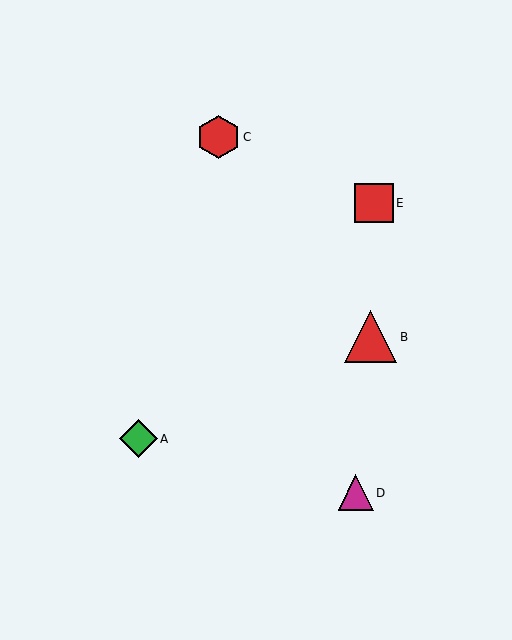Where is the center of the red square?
The center of the red square is at (374, 203).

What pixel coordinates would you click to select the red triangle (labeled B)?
Click at (370, 337) to select the red triangle B.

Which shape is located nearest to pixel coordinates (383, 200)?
The red square (labeled E) at (374, 203) is nearest to that location.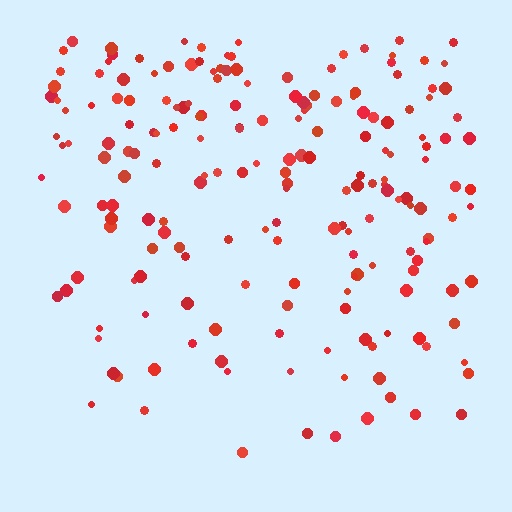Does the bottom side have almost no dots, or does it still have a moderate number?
Still a moderate number, just noticeably fewer than the top.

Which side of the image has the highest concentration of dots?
The top.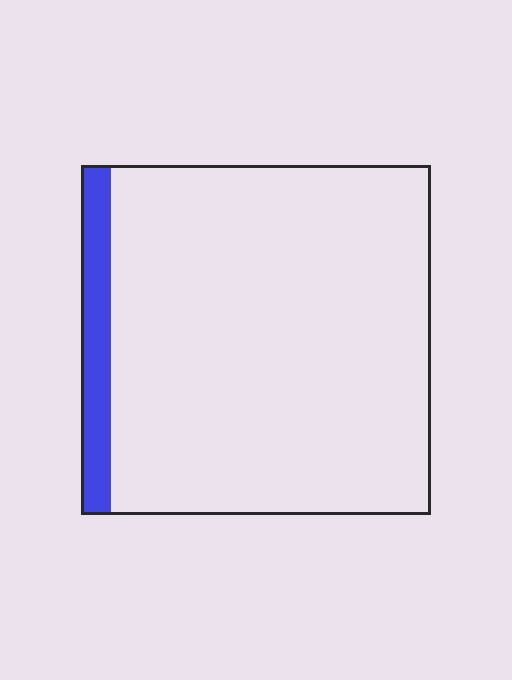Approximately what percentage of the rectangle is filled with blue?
Approximately 10%.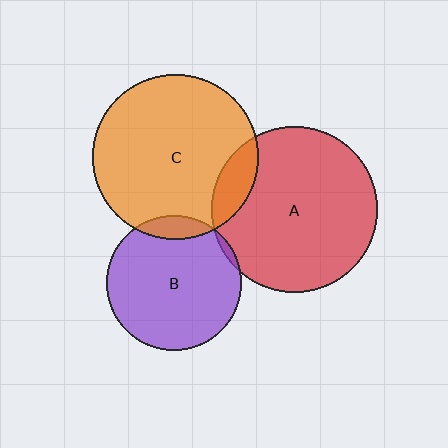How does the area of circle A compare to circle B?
Approximately 1.5 times.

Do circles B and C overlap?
Yes.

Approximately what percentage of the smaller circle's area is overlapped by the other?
Approximately 10%.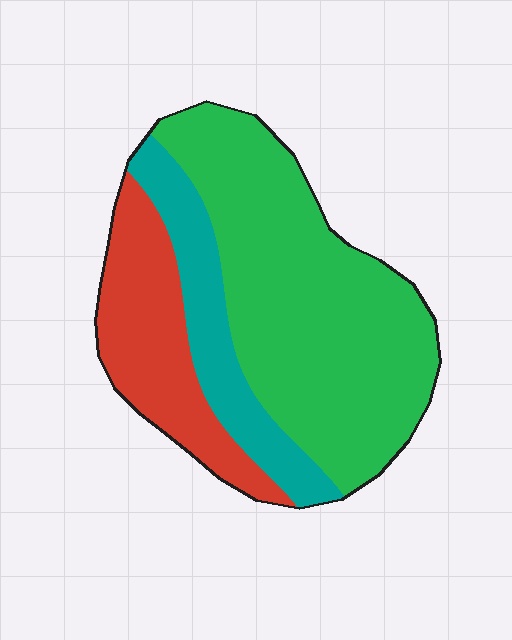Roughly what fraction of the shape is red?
Red takes up less than a quarter of the shape.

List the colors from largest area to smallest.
From largest to smallest: green, red, teal.